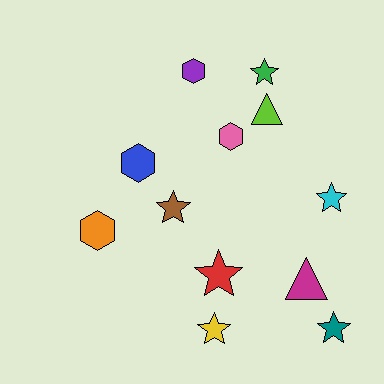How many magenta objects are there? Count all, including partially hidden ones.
There is 1 magenta object.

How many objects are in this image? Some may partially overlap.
There are 12 objects.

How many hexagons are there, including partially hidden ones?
There are 4 hexagons.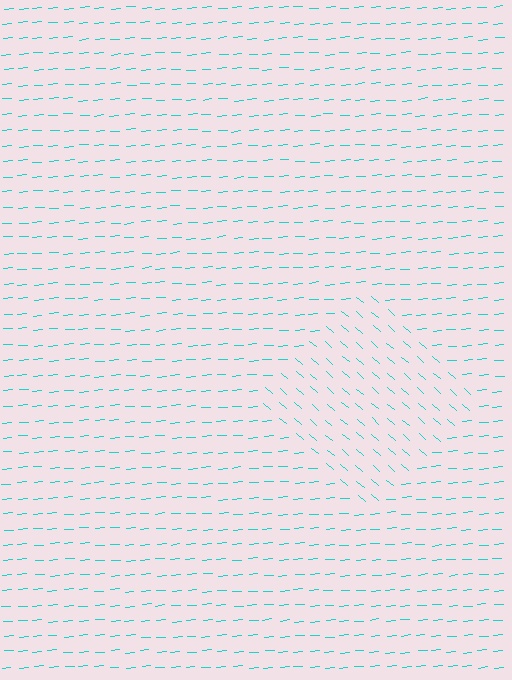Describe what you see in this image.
The image is filled with small cyan line segments. A diamond region in the image has lines oriented differently from the surrounding lines, creating a visible texture boundary.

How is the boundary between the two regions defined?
The boundary is defined purely by a change in line orientation (approximately 45 degrees difference). All lines are the same color and thickness.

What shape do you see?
I see a diamond.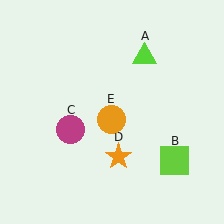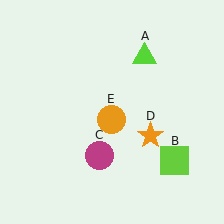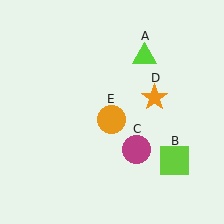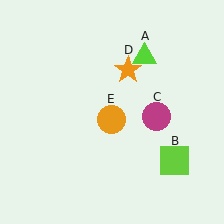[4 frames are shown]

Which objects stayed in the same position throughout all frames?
Lime triangle (object A) and lime square (object B) and orange circle (object E) remained stationary.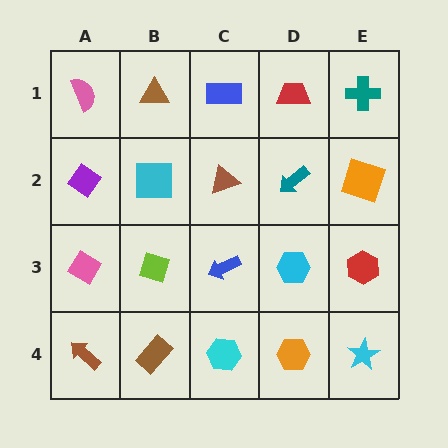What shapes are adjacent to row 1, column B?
A cyan square (row 2, column B), a pink semicircle (row 1, column A), a blue rectangle (row 1, column C).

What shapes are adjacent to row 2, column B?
A brown triangle (row 1, column B), a lime diamond (row 3, column B), a purple diamond (row 2, column A), a brown triangle (row 2, column C).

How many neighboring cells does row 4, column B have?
3.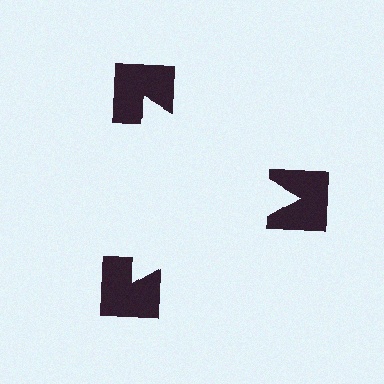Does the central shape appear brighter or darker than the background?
It typically appears slightly brighter than the background, even though no actual brightness change is drawn.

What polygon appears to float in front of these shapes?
An illusory triangle — its edges are inferred from the aligned wedge cuts in the notched squares, not physically drawn.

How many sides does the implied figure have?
3 sides.